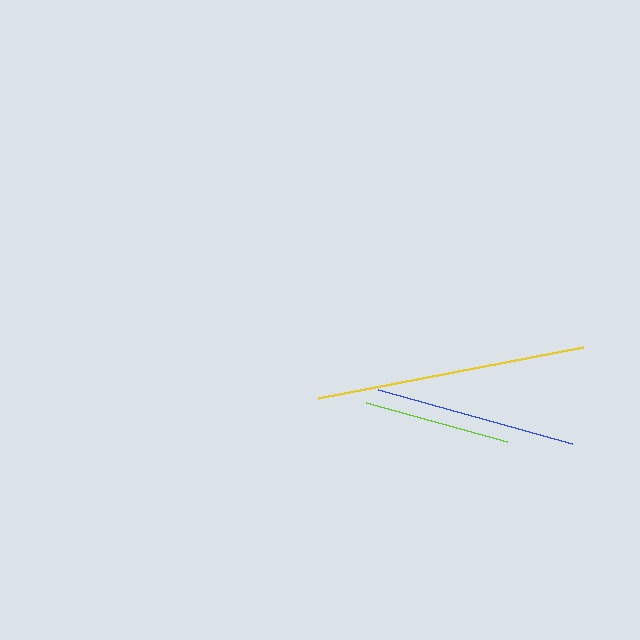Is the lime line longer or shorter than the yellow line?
The yellow line is longer than the lime line.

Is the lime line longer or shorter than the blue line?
The blue line is longer than the lime line.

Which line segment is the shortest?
The lime line is the shortest at approximately 146 pixels.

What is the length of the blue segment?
The blue segment is approximately 201 pixels long.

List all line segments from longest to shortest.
From longest to shortest: yellow, blue, lime.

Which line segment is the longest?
The yellow line is the longest at approximately 270 pixels.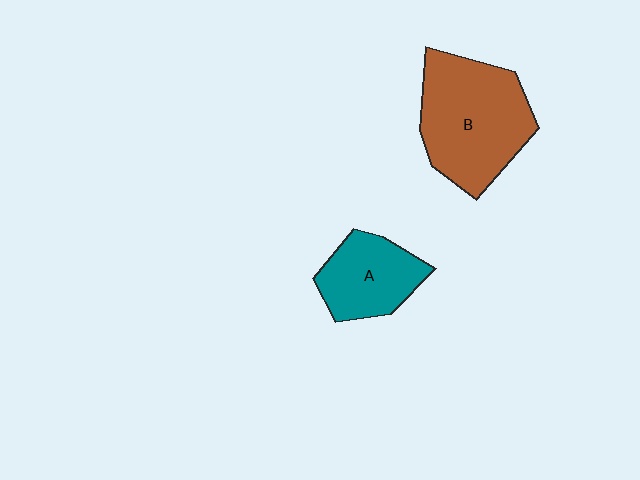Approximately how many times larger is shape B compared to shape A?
Approximately 1.7 times.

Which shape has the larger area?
Shape B (brown).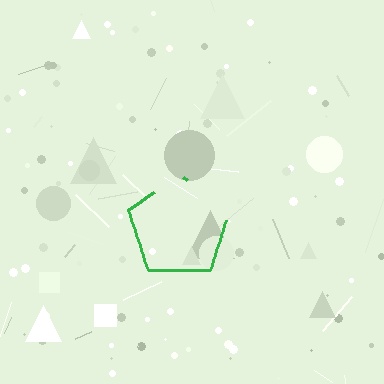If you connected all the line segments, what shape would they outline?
They would outline a pentagon.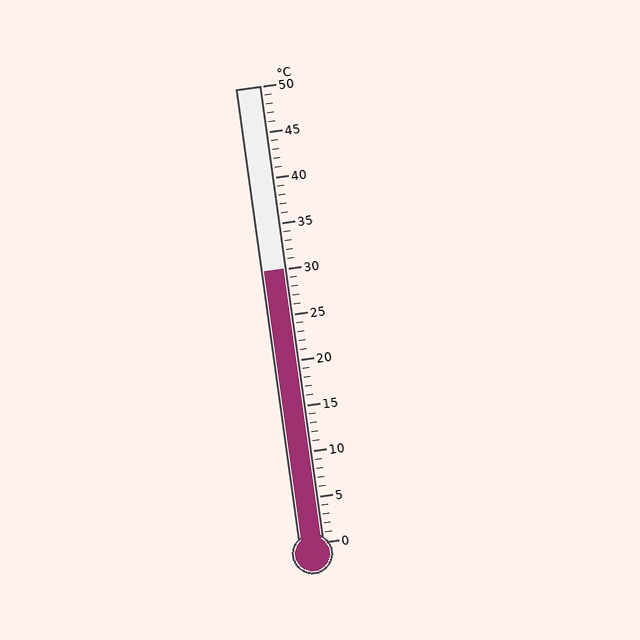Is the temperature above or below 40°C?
The temperature is below 40°C.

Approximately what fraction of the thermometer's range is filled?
The thermometer is filled to approximately 60% of its range.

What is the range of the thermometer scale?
The thermometer scale ranges from 0°C to 50°C.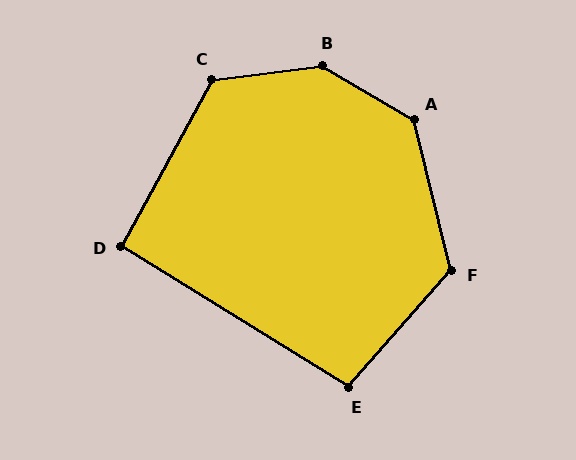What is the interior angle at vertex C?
Approximately 126 degrees (obtuse).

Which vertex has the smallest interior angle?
D, at approximately 93 degrees.